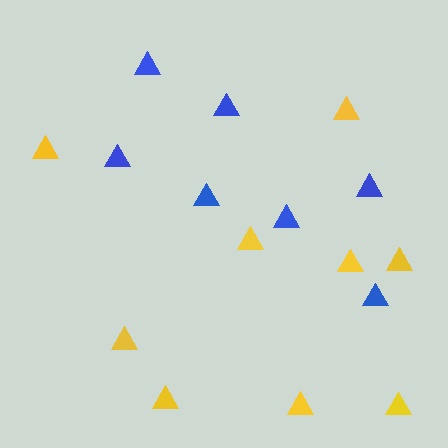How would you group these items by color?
There are 2 groups: one group of blue triangles (7) and one group of yellow triangles (9).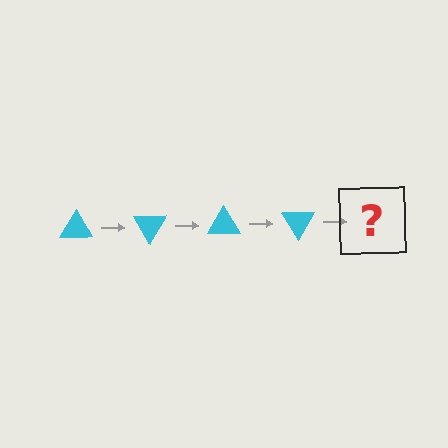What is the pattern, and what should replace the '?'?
The pattern is that the triangle rotates 60 degrees each step. The '?' should be a cyan triangle rotated 240 degrees.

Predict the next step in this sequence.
The next step is a cyan triangle rotated 240 degrees.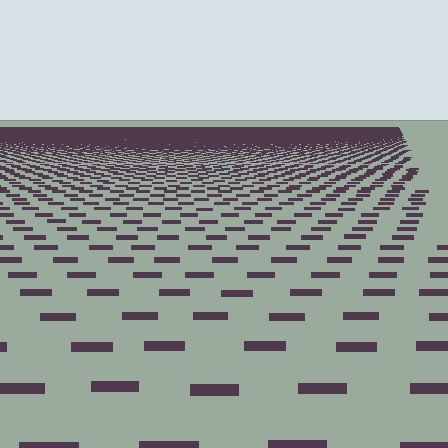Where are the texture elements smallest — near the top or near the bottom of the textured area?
Near the top.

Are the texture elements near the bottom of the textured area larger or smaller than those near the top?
Larger. Near the bottom, elements are closer to the viewer and appear at a bigger on-screen size.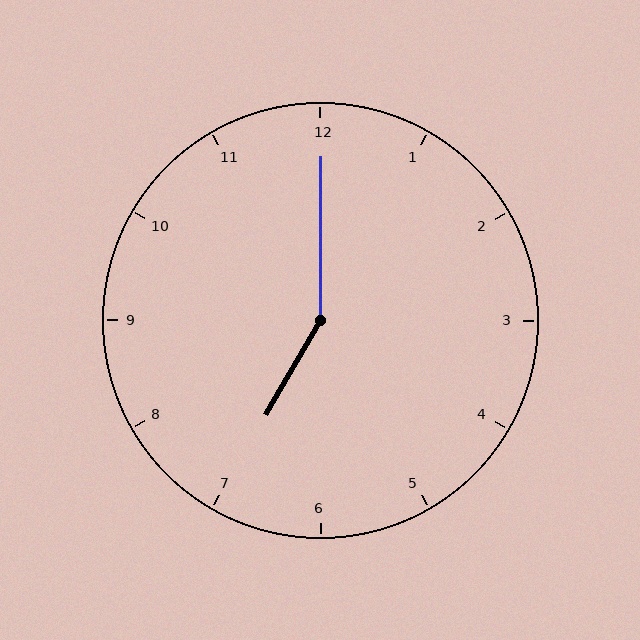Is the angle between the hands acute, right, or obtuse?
It is obtuse.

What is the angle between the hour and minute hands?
Approximately 150 degrees.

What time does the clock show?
7:00.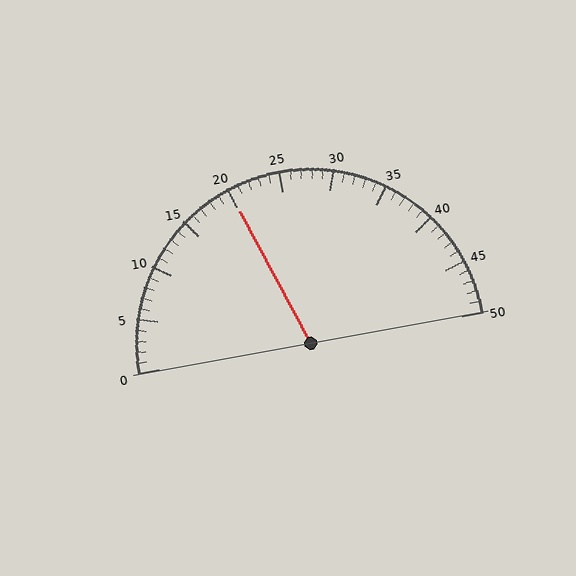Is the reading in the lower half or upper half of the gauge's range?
The reading is in the lower half of the range (0 to 50).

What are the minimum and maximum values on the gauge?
The gauge ranges from 0 to 50.